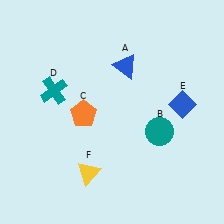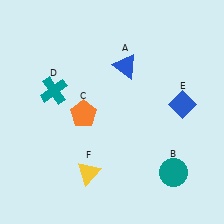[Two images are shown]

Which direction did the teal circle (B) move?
The teal circle (B) moved down.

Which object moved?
The teal circle (B) moved down.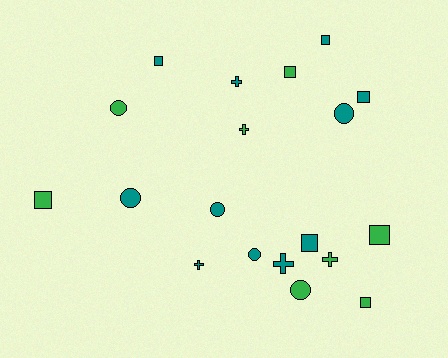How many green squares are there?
There are 4 green squares.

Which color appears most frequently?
Teal, with 11 objects.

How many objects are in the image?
There are 19 objects.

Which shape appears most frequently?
Square, with 8 objects.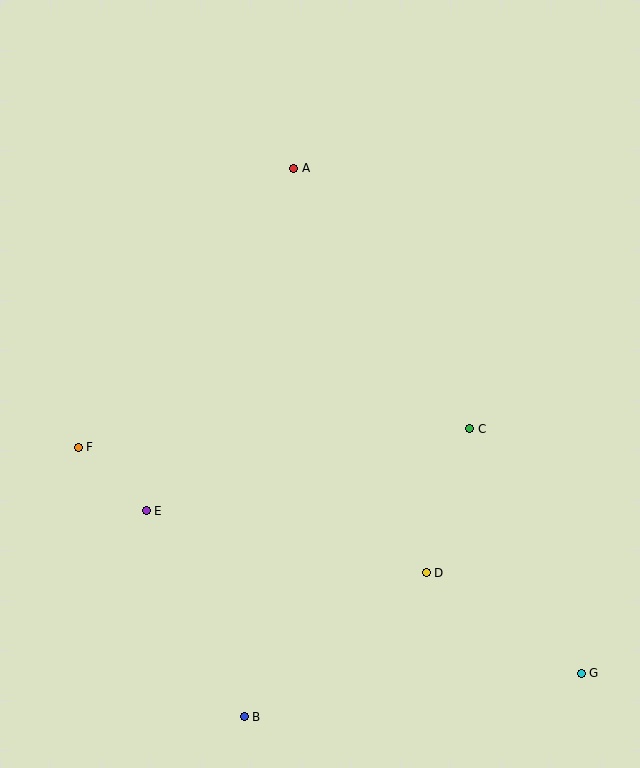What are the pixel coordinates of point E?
Point E is at (146, 511).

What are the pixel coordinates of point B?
Point B is at (244, 717).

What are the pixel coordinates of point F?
Point F is at (78, 447).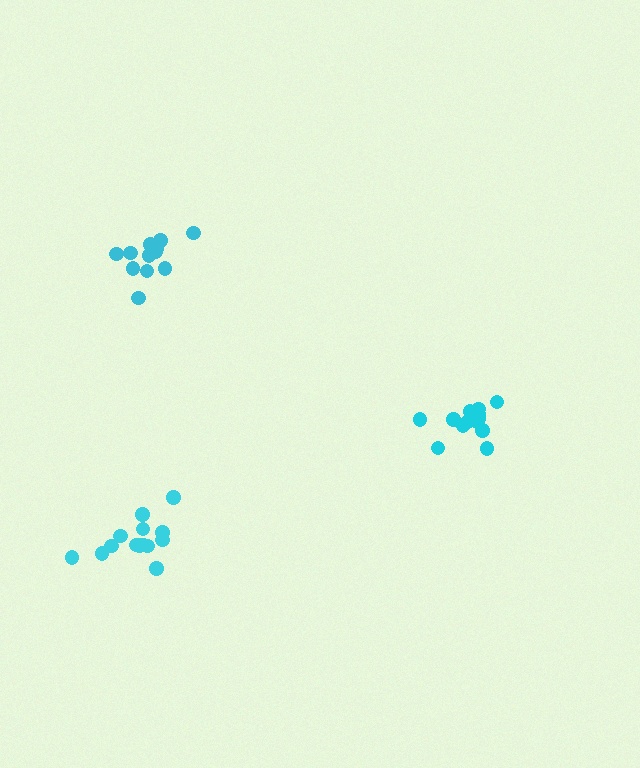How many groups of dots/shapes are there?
There are 3 groups.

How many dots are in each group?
Group 1: 14 dots, Group 2: 15 dots, Group 3: 12 dots (41 total).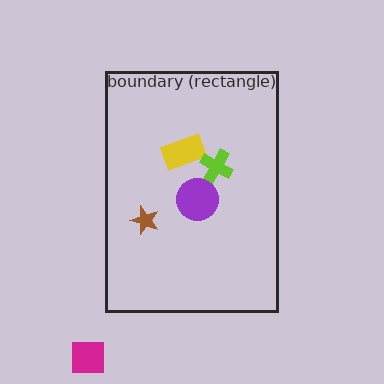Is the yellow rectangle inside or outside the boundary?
Inside.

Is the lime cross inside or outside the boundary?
Inside.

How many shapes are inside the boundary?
4 inside, 1 outside.